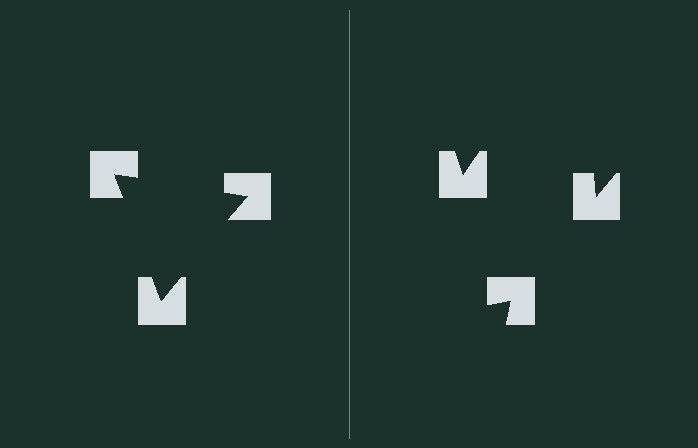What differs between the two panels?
The notched squares are positioned identically on both sides; only the wedge orientations differ. On the left they align to a triangle; on the right they are misaligned.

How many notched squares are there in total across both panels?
6 — 3 on each side.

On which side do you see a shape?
An illusory triangle appears on the left side. On the right side the wedge cuts are rotated, so no coherent shape forms.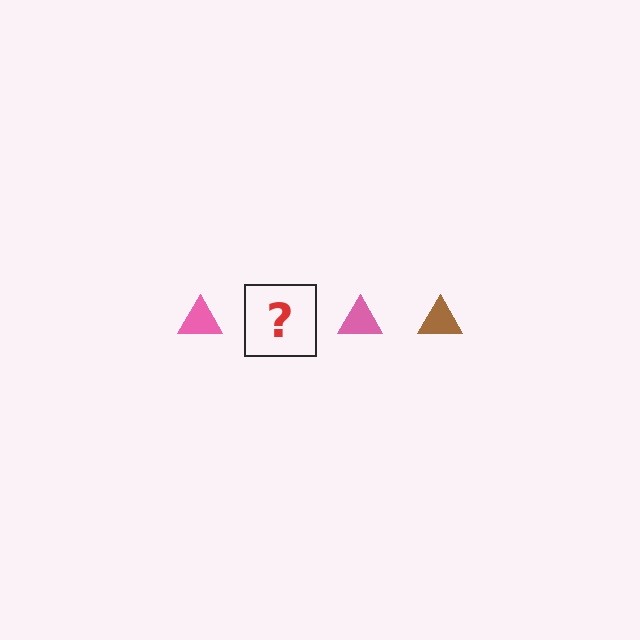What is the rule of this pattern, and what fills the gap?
The rule is that the pattern cycles through pink, brown triangles. The gap should be filled with a brown triangle.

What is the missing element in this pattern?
The missing element is a brown triangle.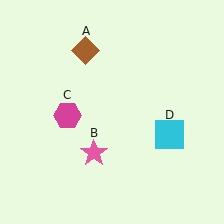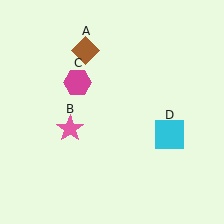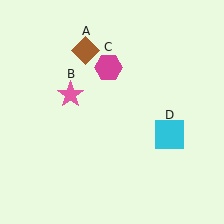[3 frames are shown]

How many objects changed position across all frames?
2 objects changed position: pink star (object B), magenta hexagon (object C).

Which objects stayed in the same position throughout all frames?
Brown diamond (object A) and cyan square (object D) remained stationary.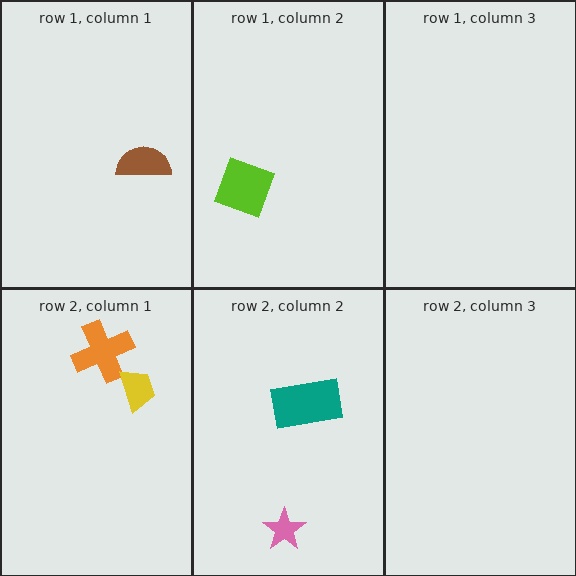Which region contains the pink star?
The row 2, column 2 region.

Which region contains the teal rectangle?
The row 2, column 2 region.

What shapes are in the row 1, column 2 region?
The lime diamond.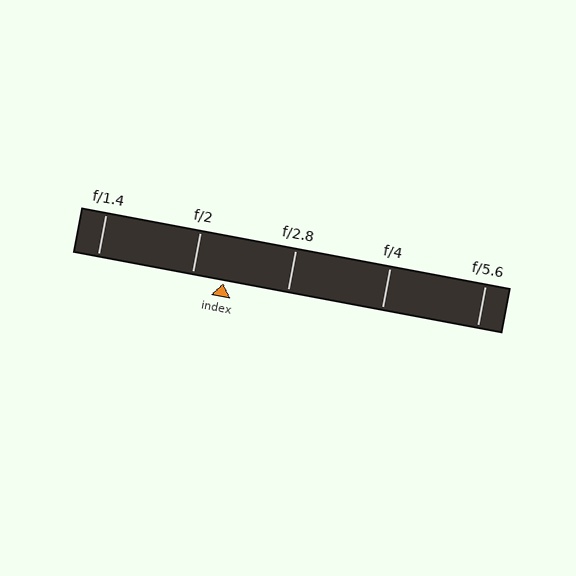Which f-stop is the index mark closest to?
The index mark is closest to f/2.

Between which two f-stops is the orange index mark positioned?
The index mark is between f/2 and f/2.8.